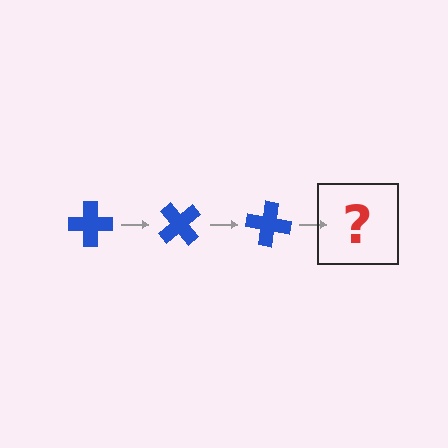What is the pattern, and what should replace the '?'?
The pattern is that the cross rotates 50 degrees each step. The '?' should be a blue cross rotated 150 degrees.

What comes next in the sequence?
The next element should be a blue cross rotated 150 degrees.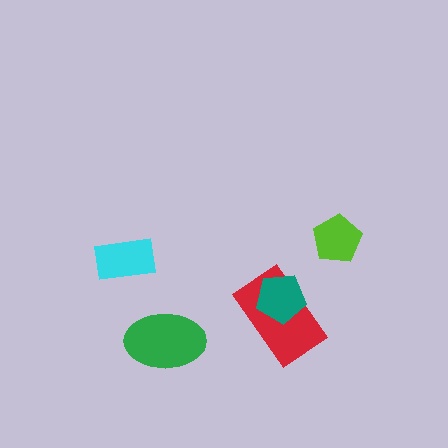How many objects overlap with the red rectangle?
1 object overlaps with the red rectangle.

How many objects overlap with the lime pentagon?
0 objects overlap with the lime pentagon.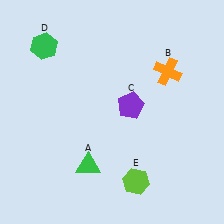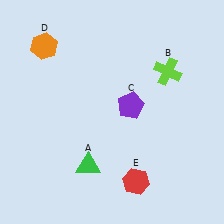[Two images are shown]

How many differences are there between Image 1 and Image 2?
There are 3 differences between the two images.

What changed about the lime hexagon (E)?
In Image 1, E is lime. In Image 2, it changed to red.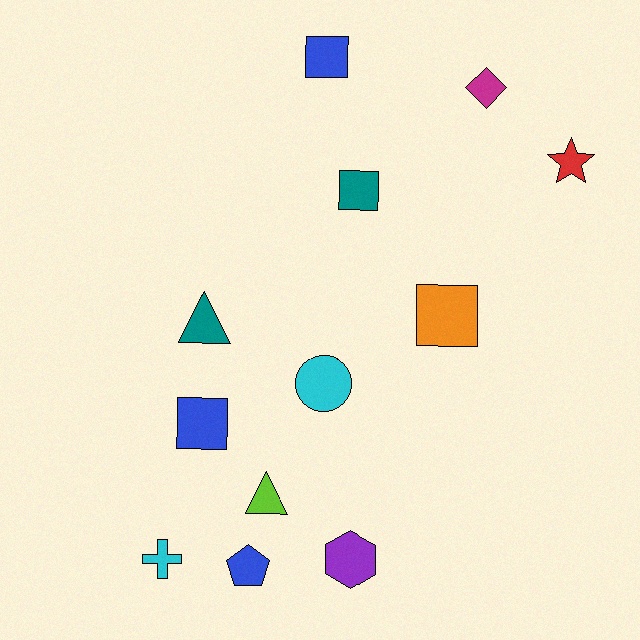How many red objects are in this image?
There is 1 red object.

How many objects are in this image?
There are 12 objects.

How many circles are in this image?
There is 1 circle.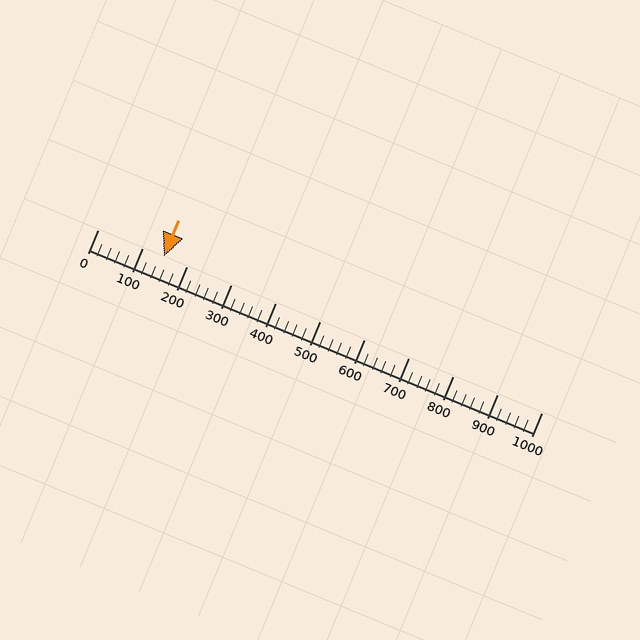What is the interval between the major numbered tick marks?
The major tick marks are spaced 100 units apart.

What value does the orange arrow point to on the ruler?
The orange arrow points to approximately 149.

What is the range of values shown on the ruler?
The ruler shows values from 0 to 1000.